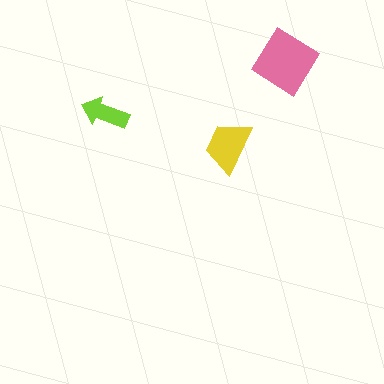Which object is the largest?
The pink diamond.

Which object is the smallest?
The lime arrow.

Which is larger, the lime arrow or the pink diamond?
The pink diamond.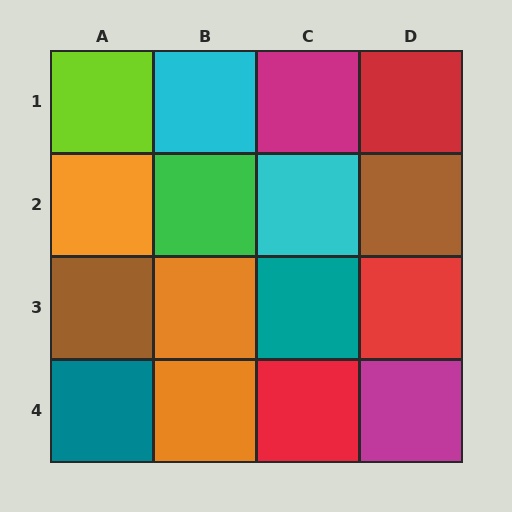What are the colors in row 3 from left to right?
Brown, orange, teal, red.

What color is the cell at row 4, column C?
Red.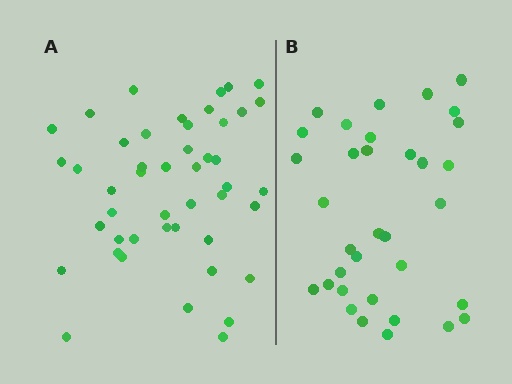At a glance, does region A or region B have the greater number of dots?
Region A (the left region) has more dots.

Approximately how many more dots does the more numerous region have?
Region A has roughly 12 or so more dots than region B.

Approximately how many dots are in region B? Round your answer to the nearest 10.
About 30 dots. (The exact count is 34, which rounds to 30.)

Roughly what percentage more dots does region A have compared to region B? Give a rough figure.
About 35% more.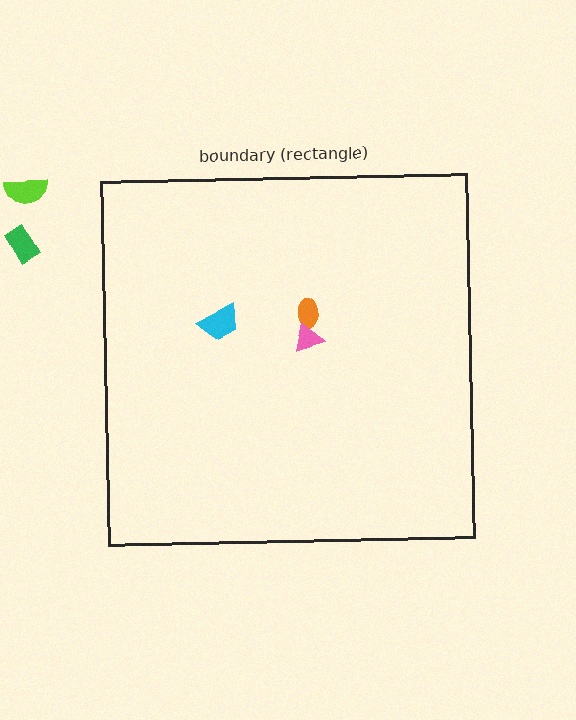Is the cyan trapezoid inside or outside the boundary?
Inside.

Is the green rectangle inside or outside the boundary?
Outside.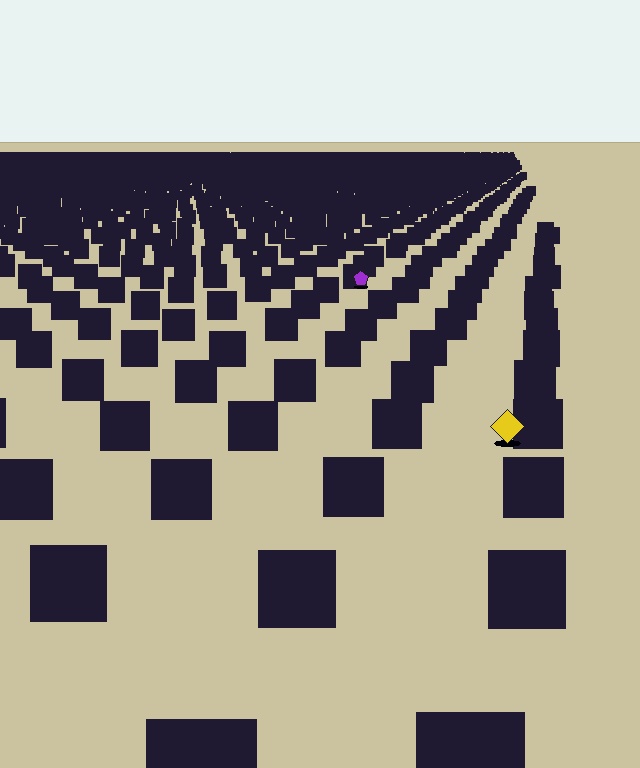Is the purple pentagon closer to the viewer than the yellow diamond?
No. The yellow diamond is closer — you can tell from the texture gradient: the ground texture is coarser near it.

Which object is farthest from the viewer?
The purple pentagon is farthest from the viewer. It appears smaller and the ground texture around it is denser.